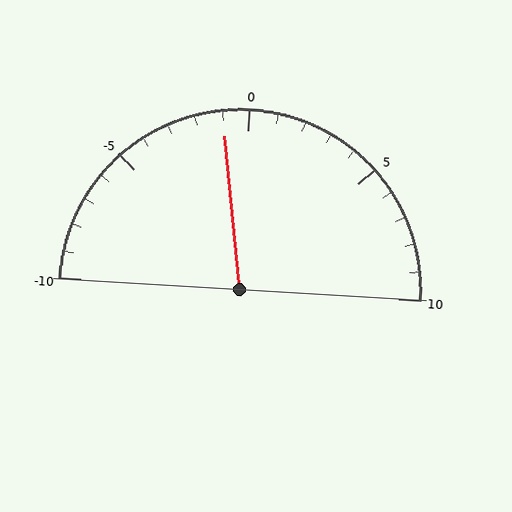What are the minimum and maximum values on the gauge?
The gauge ranges from -10 to 10.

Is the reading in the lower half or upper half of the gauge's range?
The reading is in the lower half of the range (-10 to 10).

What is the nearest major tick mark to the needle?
The nearest major tick mark is 0.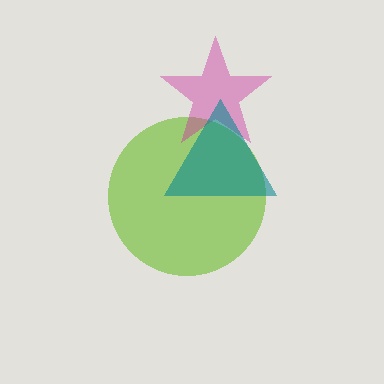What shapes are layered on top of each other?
The layered shapes are: a lime circle, a magenta star, a teal triangle.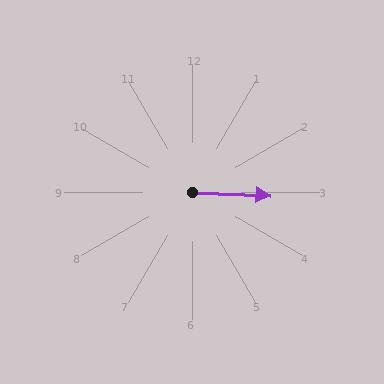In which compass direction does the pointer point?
East.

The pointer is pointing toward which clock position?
Roughly 3 o'clock.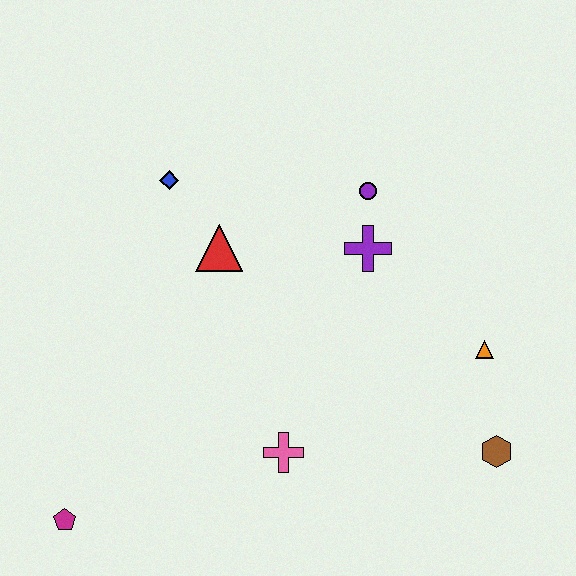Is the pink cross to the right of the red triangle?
Yes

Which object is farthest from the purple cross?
The magenta pentagon is farthest from the purple cross.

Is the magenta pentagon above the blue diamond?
No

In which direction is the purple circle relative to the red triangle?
The purple circle is to the right of the red triangle.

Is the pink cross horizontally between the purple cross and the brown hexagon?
No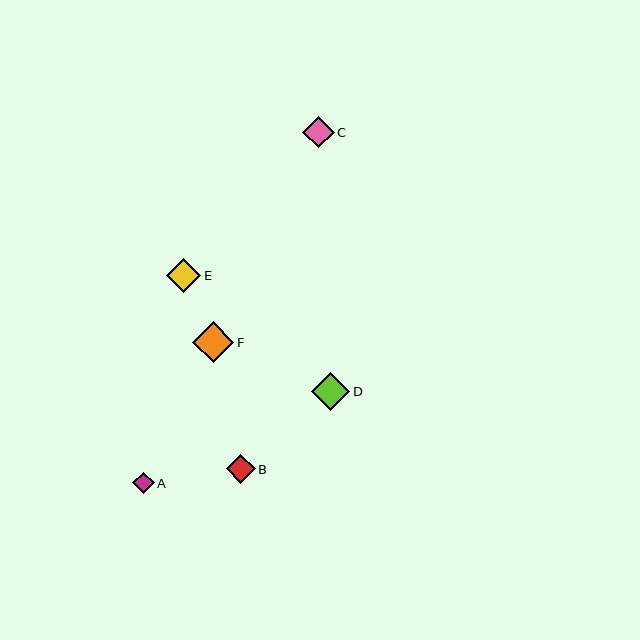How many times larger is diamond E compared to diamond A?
Diamond E is approximately 1.6 times the size of diamond A.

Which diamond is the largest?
Diamond F is the largest with a size of approximately 41 pixels.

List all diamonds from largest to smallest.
From largest to smallest: F, D, E, C, B, A.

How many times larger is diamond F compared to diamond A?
Diamond F is approximately 1.9 times the size of diamond A.